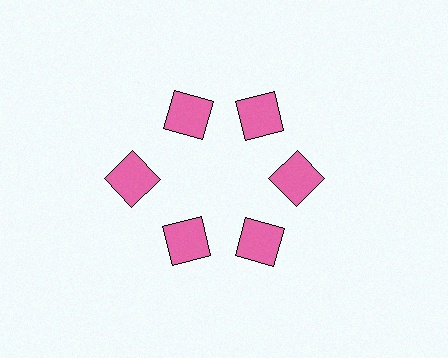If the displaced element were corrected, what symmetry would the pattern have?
It would have 6-fold rotational symmetry — the pattern would map onto itself every 60 degrees.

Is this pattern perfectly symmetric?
No. The 6 pink squares are arranged in a ring, but one element near the 9 o'clock position is pushed outward from the center, breaking the 6-fold rotational symmetry.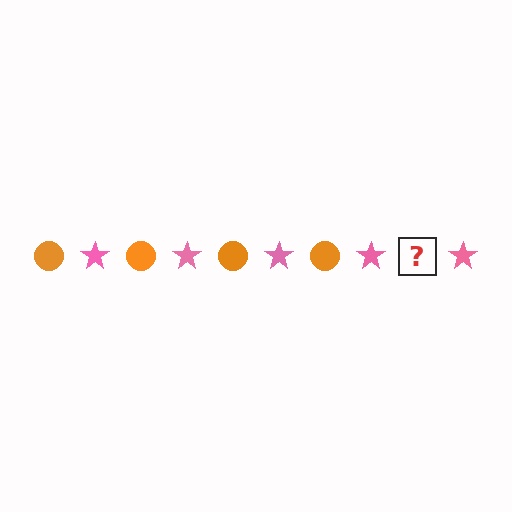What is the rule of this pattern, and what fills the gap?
The rule is that the pattern alternates between orange circle and pink star. The gap should be filled with an orange circle.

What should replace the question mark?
The question mark should be replaced with an orange circle.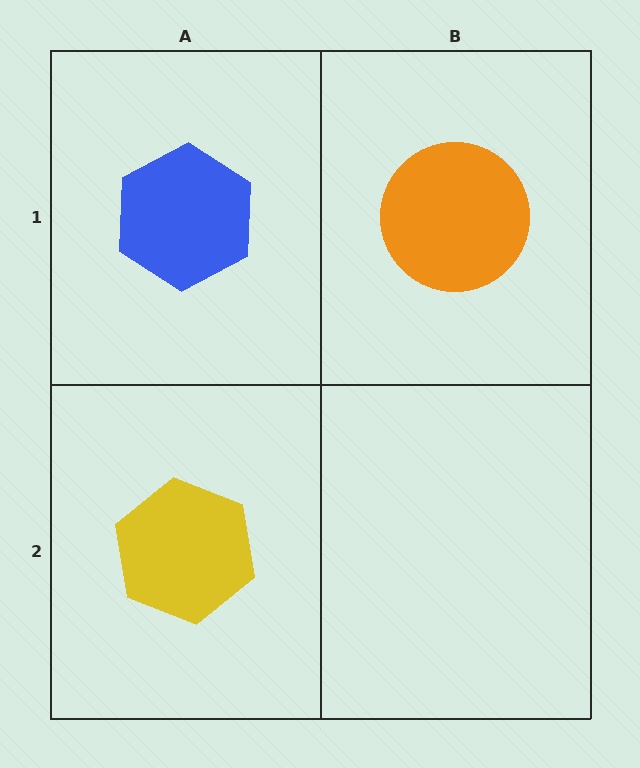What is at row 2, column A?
A yellow hexagon.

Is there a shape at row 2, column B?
No, that cell is empty.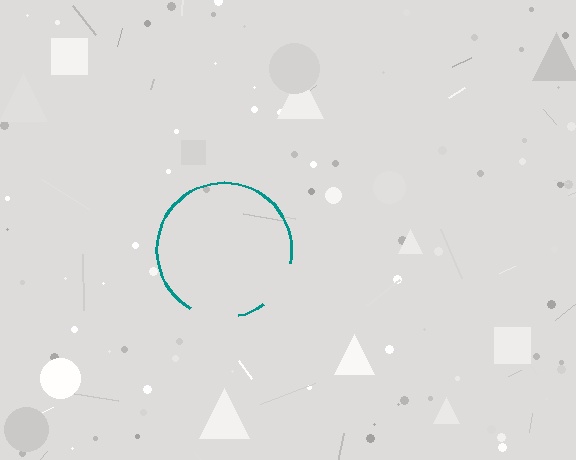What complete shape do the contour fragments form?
The contour fragments form a circle.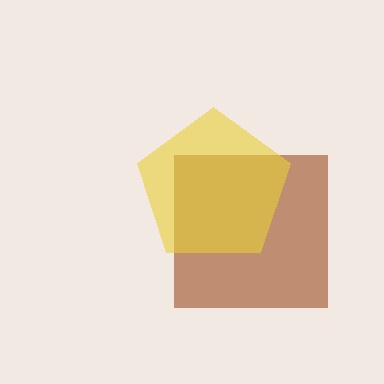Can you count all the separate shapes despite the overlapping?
Yes, there are 2 separate shapes.